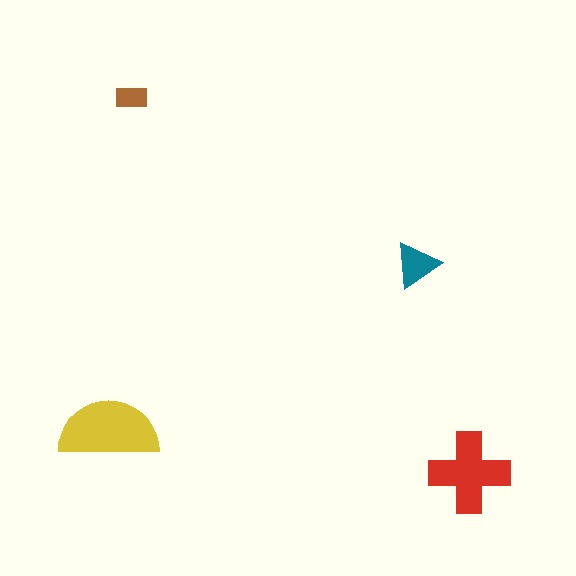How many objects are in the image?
There are 4 objects in the image.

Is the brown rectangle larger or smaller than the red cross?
Smaller.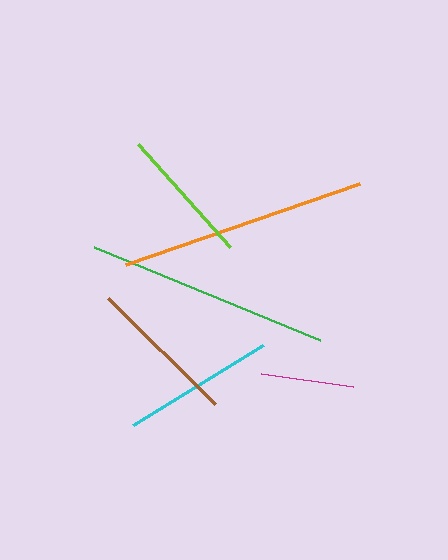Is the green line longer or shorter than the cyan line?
The green line is longer than the cyan line.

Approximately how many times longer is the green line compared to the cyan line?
The green line is approximately 1.6 times the length of the cyan line.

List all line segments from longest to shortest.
From longest to shortest: orange, green, cyan, brown, lime, magenta.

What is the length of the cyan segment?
The cyan segment is approximately 153 pixels long.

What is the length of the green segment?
The green segment is approximately 244 pixels long.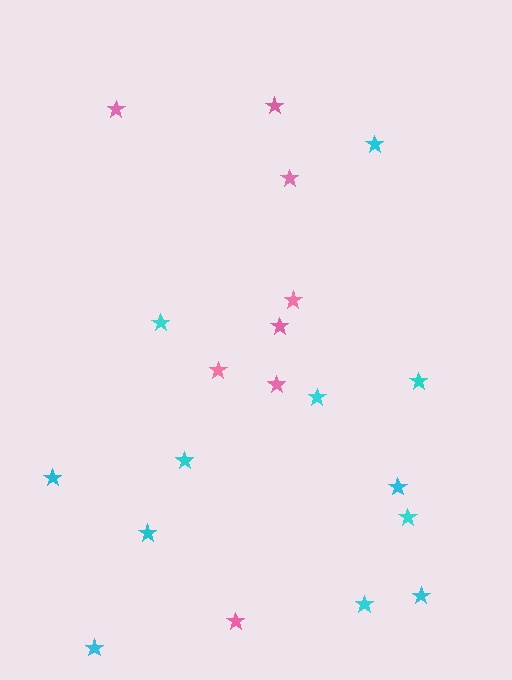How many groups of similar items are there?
There are 2 groups: one group of cyan stars (12) and one group of pink stars (8).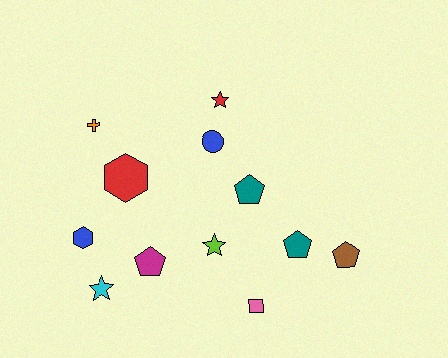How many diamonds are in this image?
There are no diamonds.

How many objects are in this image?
There are 12 objects.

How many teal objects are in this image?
There are 2 teal objects.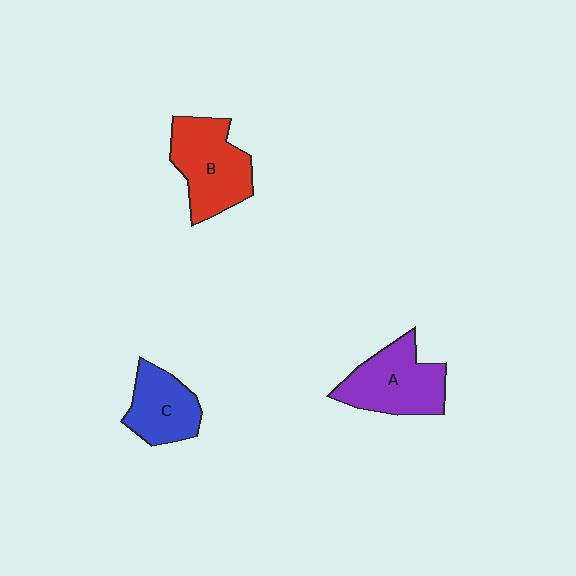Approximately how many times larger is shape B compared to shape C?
Approximately 1.4 times.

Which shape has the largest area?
Shape B (red).